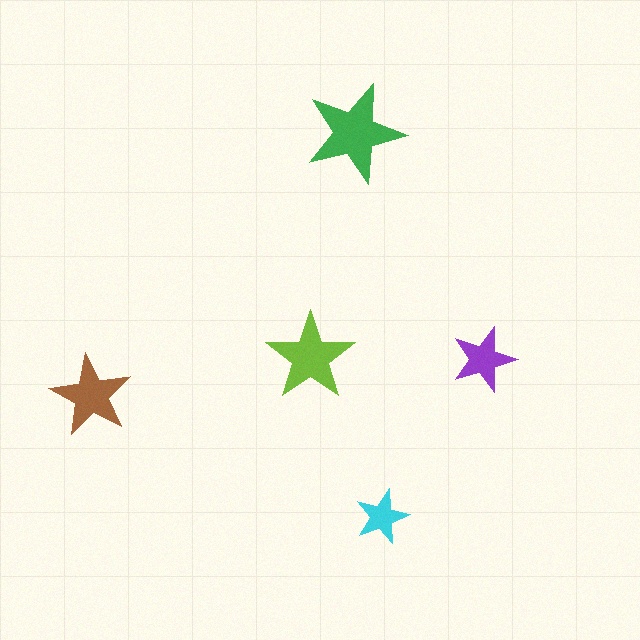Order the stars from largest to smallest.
the green one, the lime one, the brown one, the purple one, the cyan one.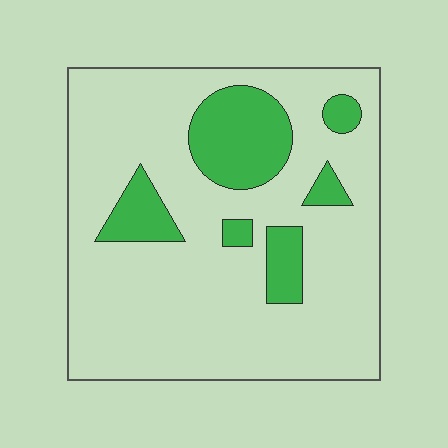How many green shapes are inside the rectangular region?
6.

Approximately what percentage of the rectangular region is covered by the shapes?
Approximately 20%.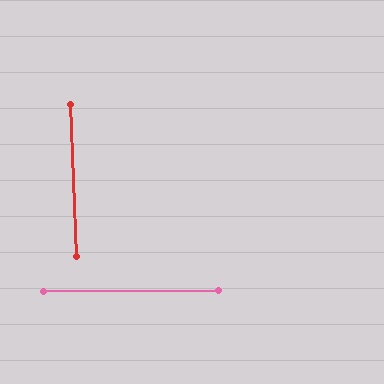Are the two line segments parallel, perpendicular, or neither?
Perpendicular — they meet at approximately 88°.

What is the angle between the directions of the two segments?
Approximately 88 degrees.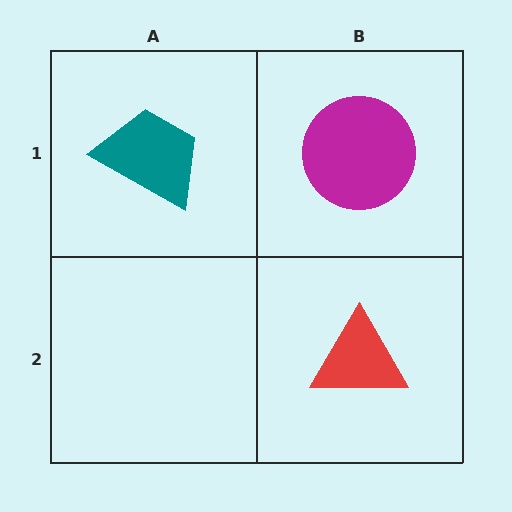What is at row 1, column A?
A teal trapezoid.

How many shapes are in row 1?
2 shapes.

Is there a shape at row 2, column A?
No, that cell is empty.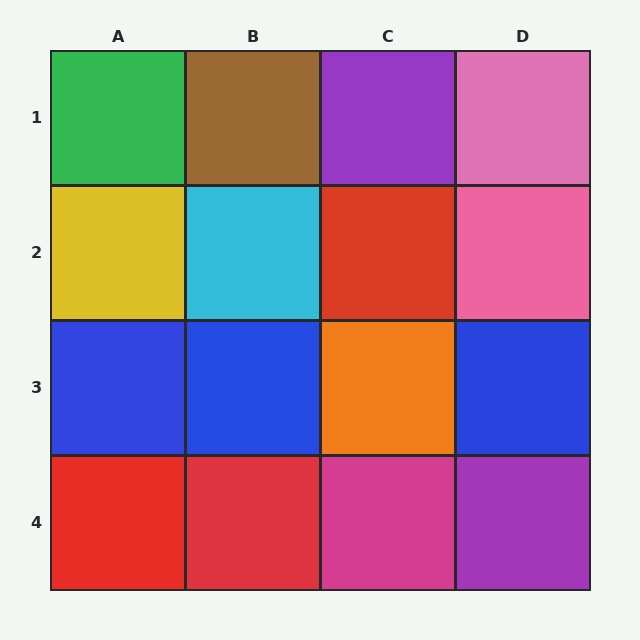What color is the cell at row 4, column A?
Red.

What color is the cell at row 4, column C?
Magenta.